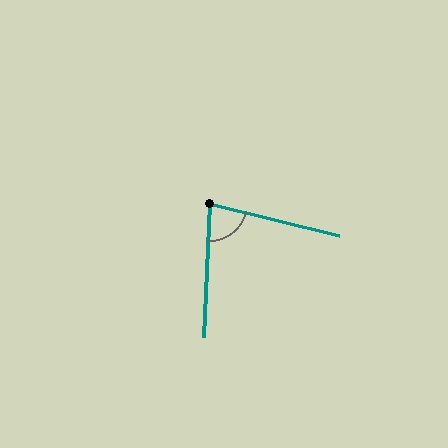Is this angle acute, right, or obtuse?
It is acute.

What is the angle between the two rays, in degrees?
Approximately 79 degrees.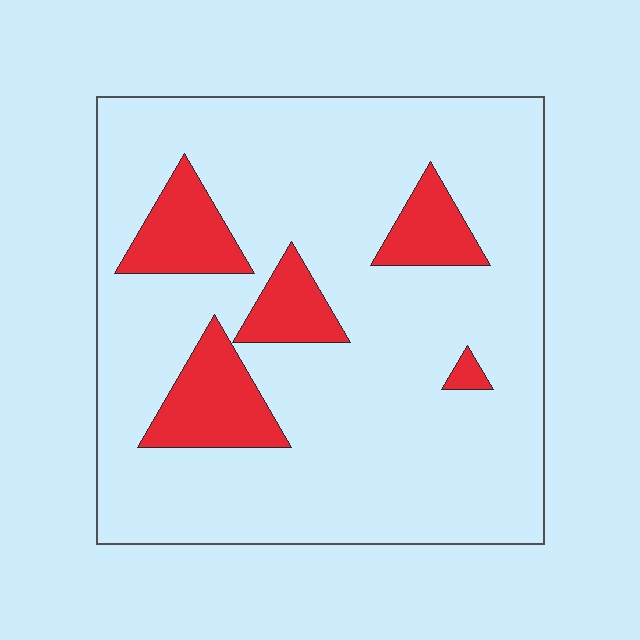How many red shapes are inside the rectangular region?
5.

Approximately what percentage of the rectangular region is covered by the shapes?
Approximately 15%.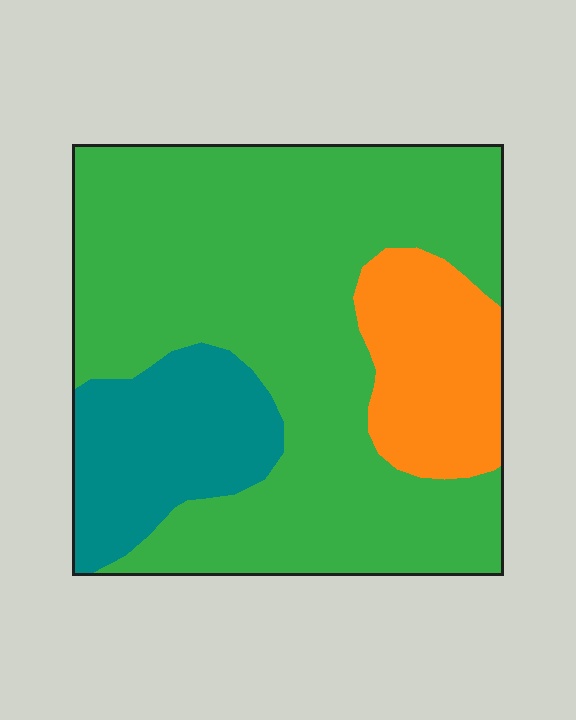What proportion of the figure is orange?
Orange covers about 15% of the figure.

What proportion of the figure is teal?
Teal covers around 15% of the figure.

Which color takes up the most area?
Green, at roughly 70%.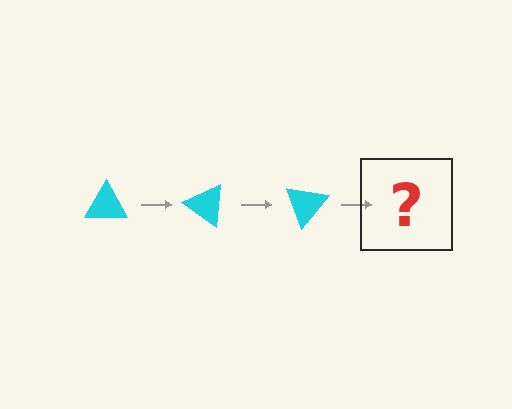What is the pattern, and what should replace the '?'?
The pattern is that the triangle rotates 35 degrees each step. The '?' should be a cyan triangle rotated 105 degrees.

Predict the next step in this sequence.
The next step is a cyan triangle rotated 105 degrees.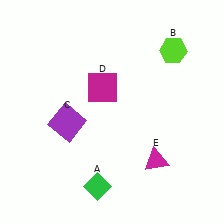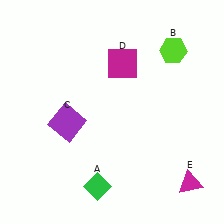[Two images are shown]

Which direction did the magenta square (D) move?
The magenta square (D) moved up.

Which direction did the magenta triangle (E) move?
The magenta triangle (E) moved right.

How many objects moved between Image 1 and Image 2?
2 objects moved between the two images.